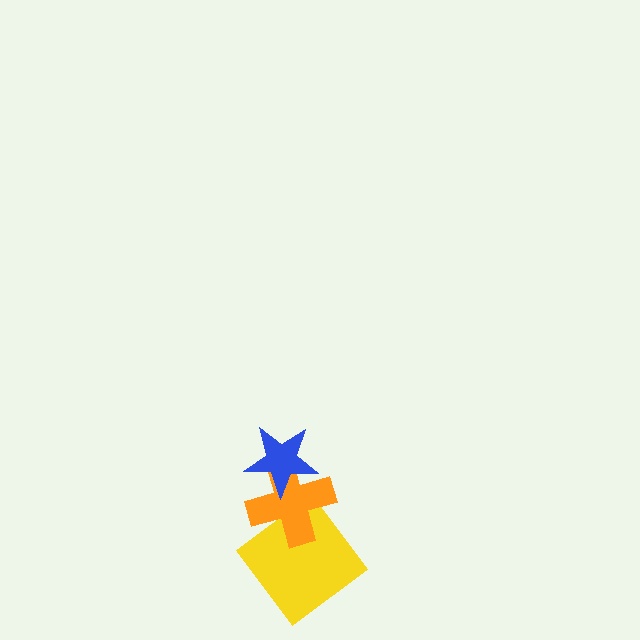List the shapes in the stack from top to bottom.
From top to bottom: the blue star, the orange cross, the yellow diamond.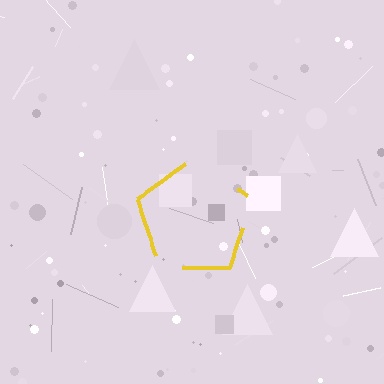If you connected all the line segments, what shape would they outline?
They would outline a pentagon.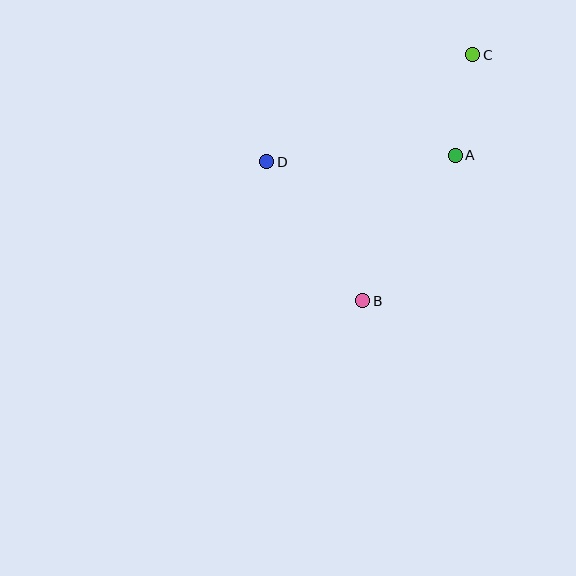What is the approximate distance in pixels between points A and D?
The distance between A and D is approximately 188 pixels.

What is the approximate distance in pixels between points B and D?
The distance between B and D is approximately 169 pixels.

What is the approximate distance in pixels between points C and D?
The distance between C and D is approximately 232 pixels.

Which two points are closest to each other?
Points A and C are closest to each other.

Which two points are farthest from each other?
Points B and C are farthest from each other.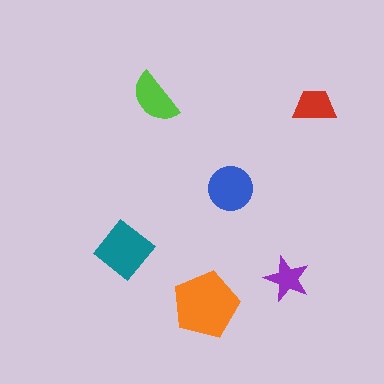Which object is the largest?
The orange pentagon.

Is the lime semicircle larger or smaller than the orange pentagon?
Smaller.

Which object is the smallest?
The purple star.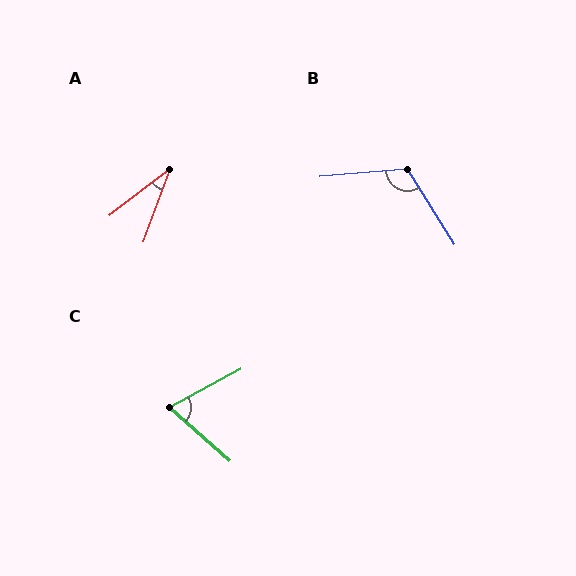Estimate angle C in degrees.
Approximately 70 degrees.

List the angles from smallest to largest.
A (33°), C (70°), B (117°).